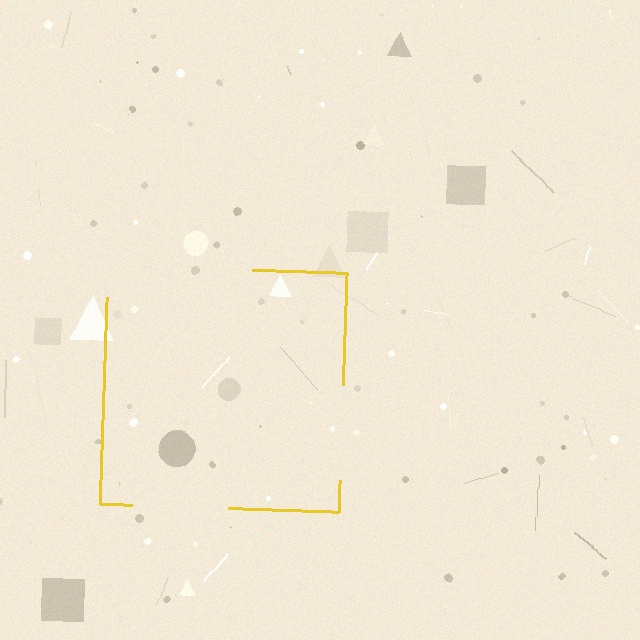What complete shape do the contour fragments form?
The contour fragments form a square.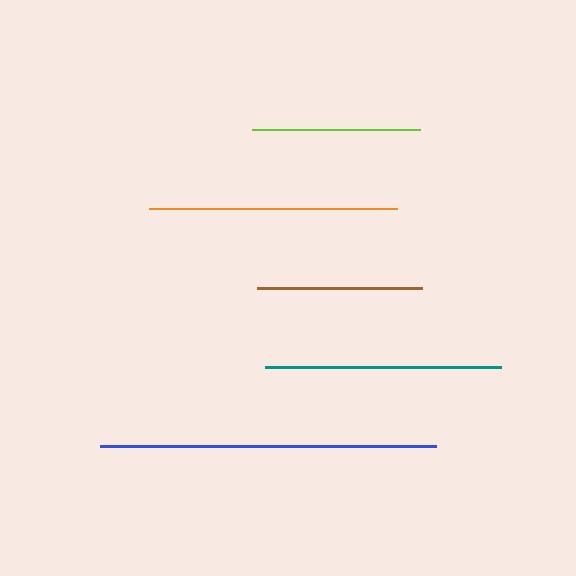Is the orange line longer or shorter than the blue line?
The blue line is longer than the orange line.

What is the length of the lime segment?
The lime segment is approximately 168 pixels long.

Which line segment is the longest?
The blue line is the longest at approximately 336 pixels.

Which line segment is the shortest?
The brown line is the shortest at approximately 165 pixels.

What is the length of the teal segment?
The teal segment is approximately 237 pixels long.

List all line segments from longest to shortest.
From longest to shortest: blue, orange, teal, lime, brown.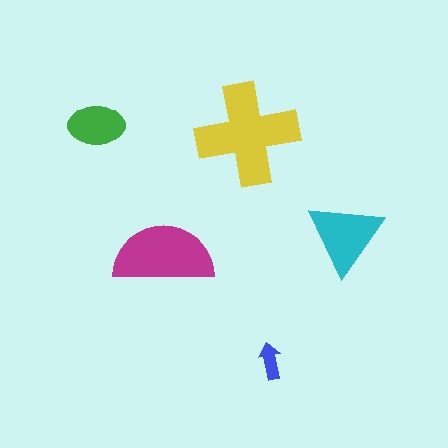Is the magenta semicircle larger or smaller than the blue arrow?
Larger.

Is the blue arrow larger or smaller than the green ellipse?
Smaller.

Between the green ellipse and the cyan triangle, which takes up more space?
The cyan triangle.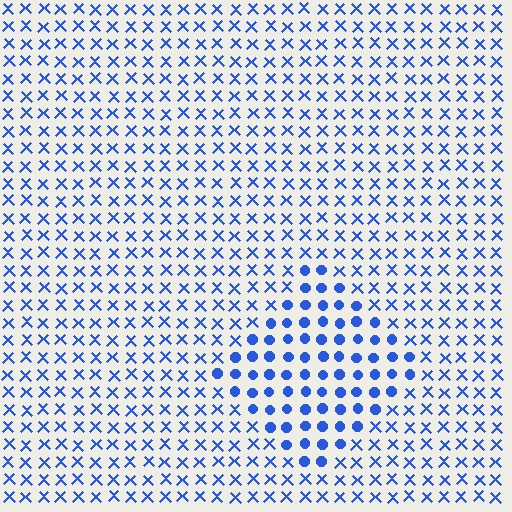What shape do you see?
I see a diamond.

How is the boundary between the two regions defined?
The boundary is defined by a change in element shape: circles inside vs. X marks outside. All elements share the same color and spacing.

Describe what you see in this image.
The image is filled with small blue elements arranged in a uniform grid. A diamond-shaped region contains circles, while the surrounding area contains X marks. The boundary is defined purely by the change in element shape.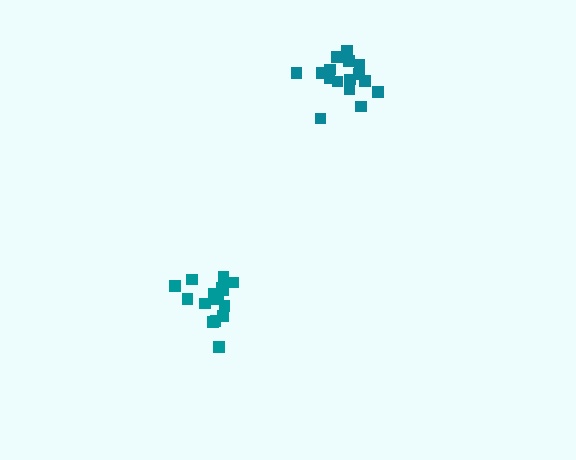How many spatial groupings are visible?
There are 2 spatial groupings.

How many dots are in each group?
Group 1: 17 dots, Group 2: 16 dots (33 total).